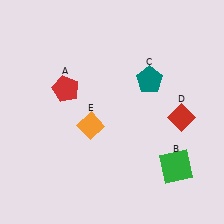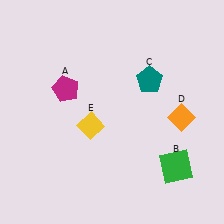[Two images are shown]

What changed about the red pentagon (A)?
In Image 1, A is red. In Image 2, it changed to magenta.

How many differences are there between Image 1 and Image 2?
There are 3 differences between the two images.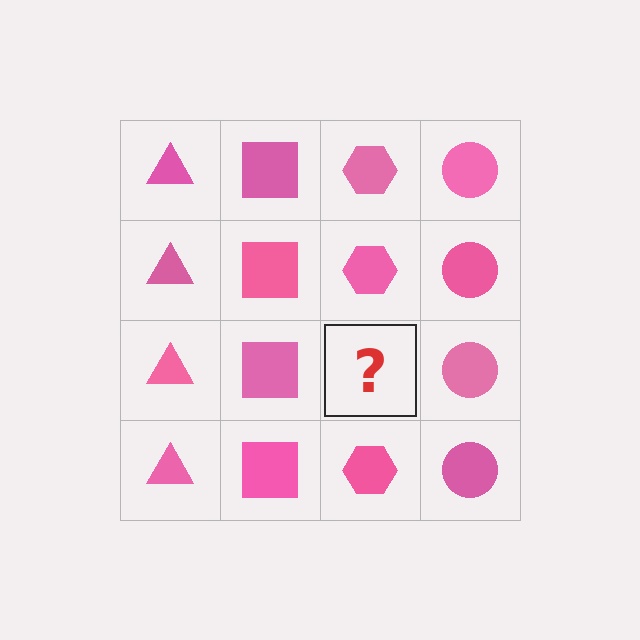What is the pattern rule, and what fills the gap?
The rule is that each column has a consistent shape. The gap should be filled with a pink hexagon.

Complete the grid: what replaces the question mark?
The question mark should be replaced with a pink hexagon.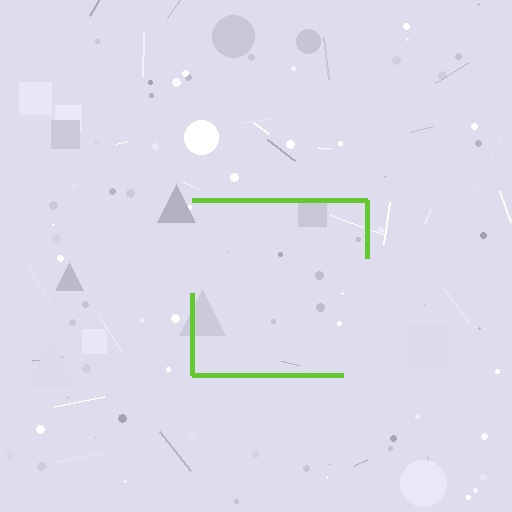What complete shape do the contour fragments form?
The contour fragments form a square.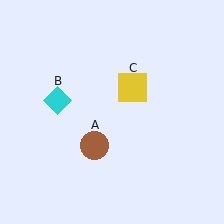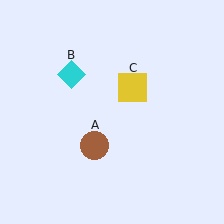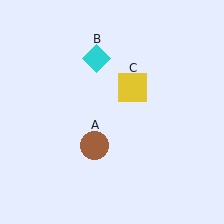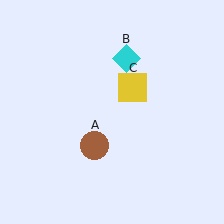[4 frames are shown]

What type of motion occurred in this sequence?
The cyan diamond (object B) rotated clockwise around the center of the scene.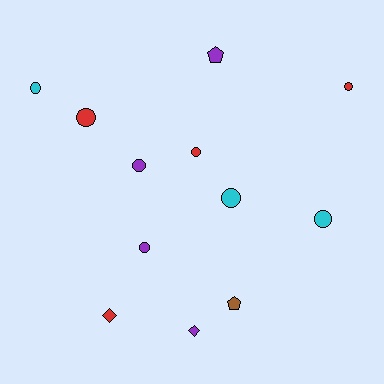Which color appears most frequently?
Red, with 4 objects.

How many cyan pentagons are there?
There are no cyan pentagons.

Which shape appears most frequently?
Circle, with 8 objects.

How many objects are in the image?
There are 12 objects.